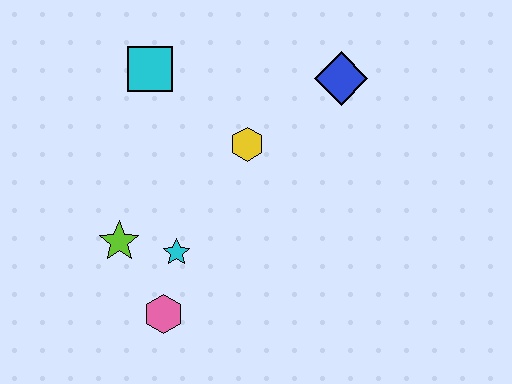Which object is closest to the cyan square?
The yellow hexagon is closest to the cyan square.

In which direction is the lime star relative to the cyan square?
The lime star is below the cyan square.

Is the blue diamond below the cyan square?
Yes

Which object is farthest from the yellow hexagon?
The pink hexagon is farthest from the yellow hexagon.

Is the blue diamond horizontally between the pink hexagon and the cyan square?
No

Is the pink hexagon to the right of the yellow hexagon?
No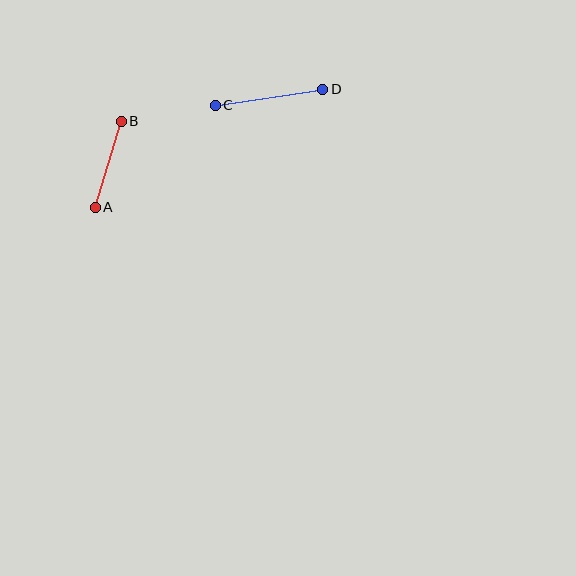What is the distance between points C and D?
The distance is approximately 109 pixels.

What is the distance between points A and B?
The distance is approximately 90 pixels.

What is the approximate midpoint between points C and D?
The midpoint is at approximately (269, 97) pixels.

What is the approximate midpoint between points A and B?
The midpoint is at approximately (108, 164) pixels.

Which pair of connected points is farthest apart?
Points C and D are farthest apart.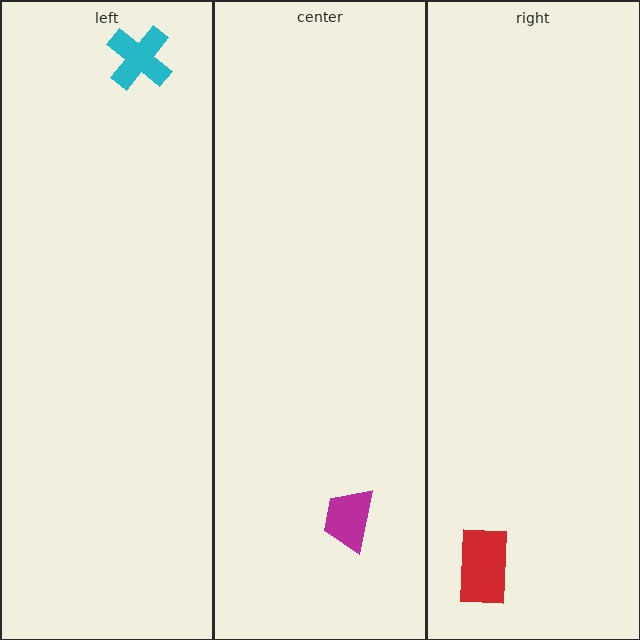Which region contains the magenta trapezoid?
The center region.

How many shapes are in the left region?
1.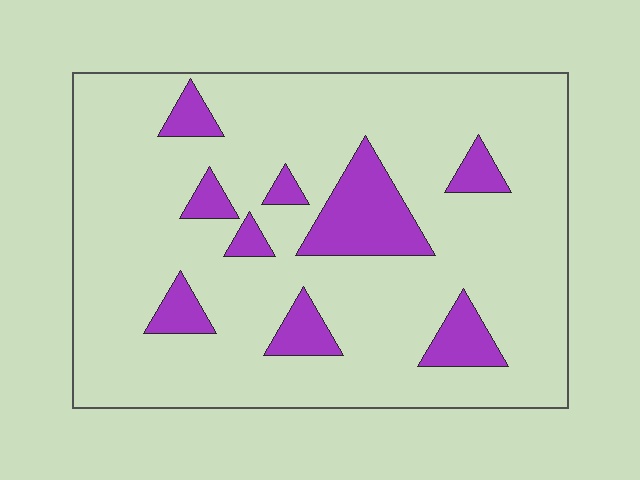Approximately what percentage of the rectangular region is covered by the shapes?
Approximately 15%.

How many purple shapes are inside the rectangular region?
9.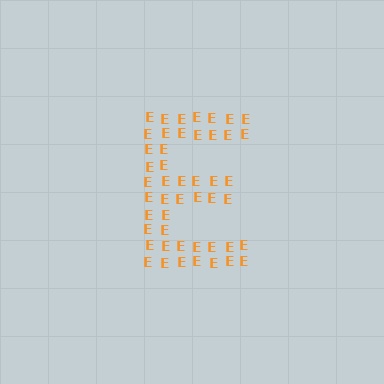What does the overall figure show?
The overall figure shows the letter E.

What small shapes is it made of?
It is made of small letter E's.